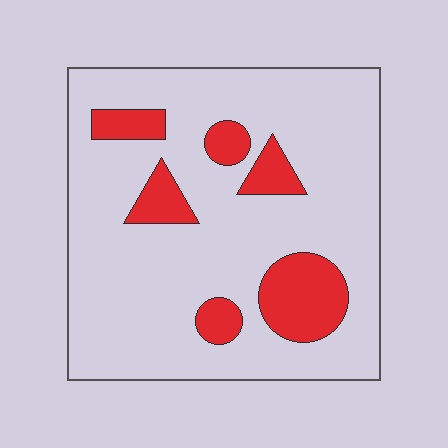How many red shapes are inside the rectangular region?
6.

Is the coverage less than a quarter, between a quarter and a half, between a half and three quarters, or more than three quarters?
Less than a quarter.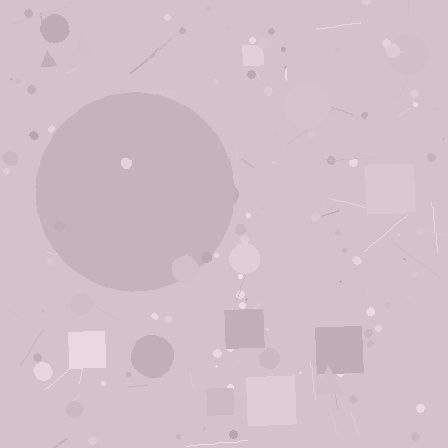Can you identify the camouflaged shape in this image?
The camouflaged shape is a circle.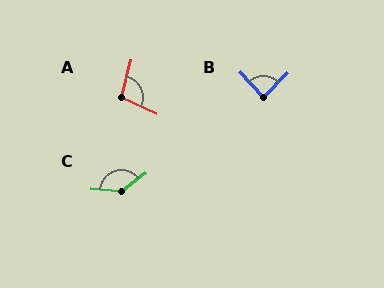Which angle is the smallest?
B, at approximately 88 degrees.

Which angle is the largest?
C, at approximately 138 degrees.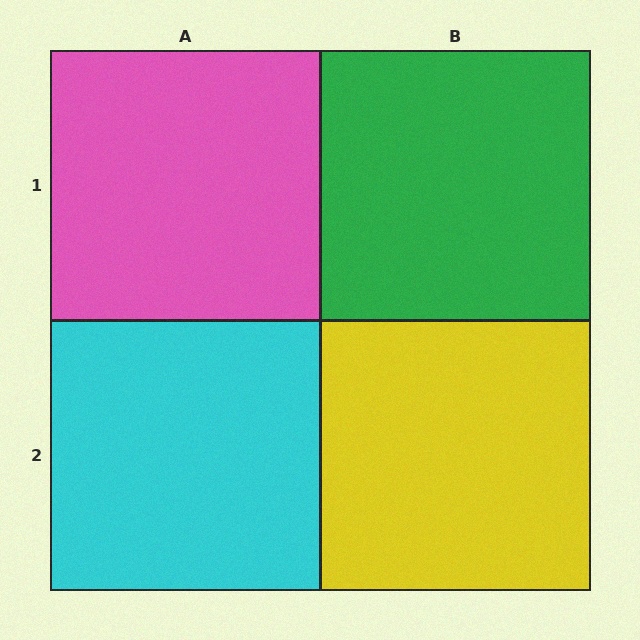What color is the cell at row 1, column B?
Green.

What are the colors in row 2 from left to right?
Cyan, yellow.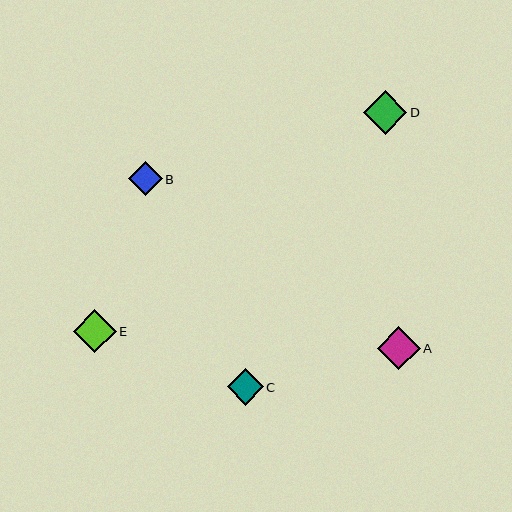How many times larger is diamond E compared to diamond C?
Diamond E is approximately 1.2 times the size of diamond C.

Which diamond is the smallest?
Diamond B is the smallest with a size of approximately 33 pixels.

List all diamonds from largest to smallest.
From largest to smallest: D, A, E, C, B.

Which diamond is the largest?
Diamond D is the largest with a size of approximately 43 pixels.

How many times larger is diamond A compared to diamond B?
Diamond A is approximately 1.3 times the size of diamond B.